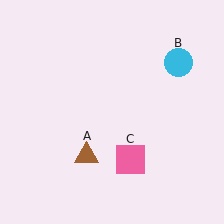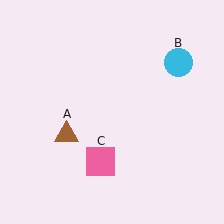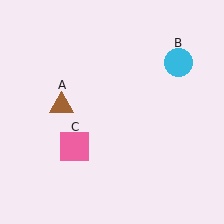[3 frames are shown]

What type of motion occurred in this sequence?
The brown triangle (object A), pink square (object C) rotated clockwise around the center of the scene.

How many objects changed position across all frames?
2 objects changed position: brown triangle (object A), pink square (object C).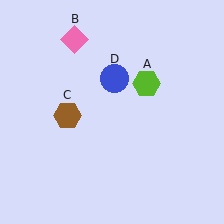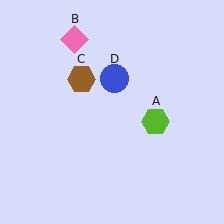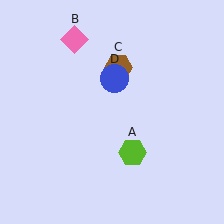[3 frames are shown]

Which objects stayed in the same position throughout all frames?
Pink diamond (object B) and blue circle (object D) remained stationary.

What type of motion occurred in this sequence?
The lime hexagon (object A), brown hexagon (object C) rotated clockwise around the center of the scene.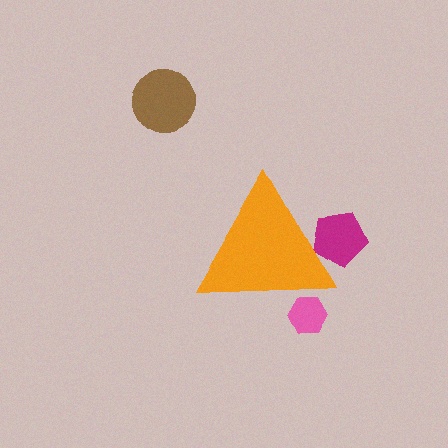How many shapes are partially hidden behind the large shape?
2 shapes are partially hidden.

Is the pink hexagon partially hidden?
Yes, the pink hexagon is partially hidden behind the orange triangle.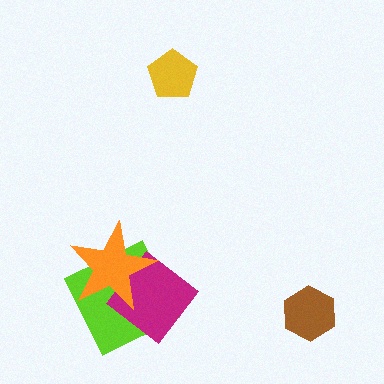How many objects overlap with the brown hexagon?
0 objects overlap with the brown hexagon.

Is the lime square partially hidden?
Yes, it is partially covered by another shape.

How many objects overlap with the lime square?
2 objects overlap with the lime square.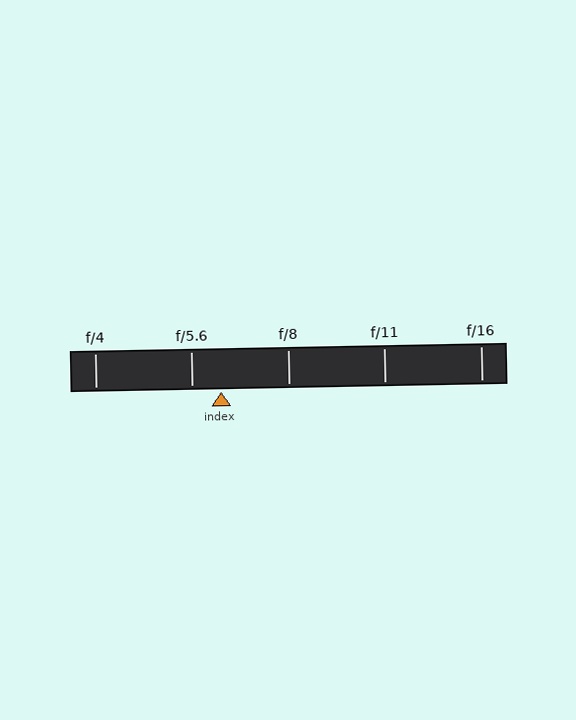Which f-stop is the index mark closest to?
The index mark is closest to f/5.6.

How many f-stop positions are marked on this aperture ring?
There are 5 f-stop positions marked.